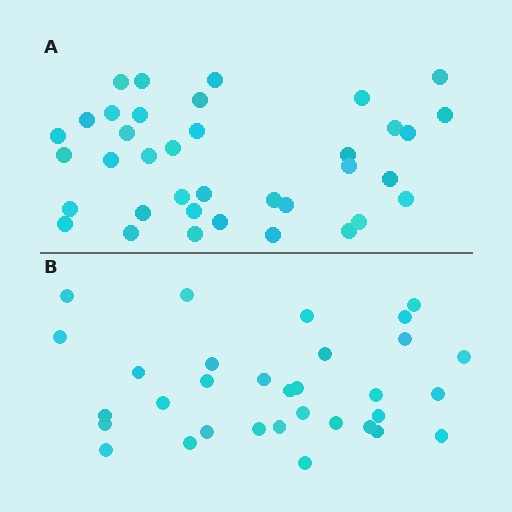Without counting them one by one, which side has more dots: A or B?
Region A (the top region) has more dots.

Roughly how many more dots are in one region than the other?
Region A has about 5 more dots than region B.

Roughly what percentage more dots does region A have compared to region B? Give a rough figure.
About 15% more.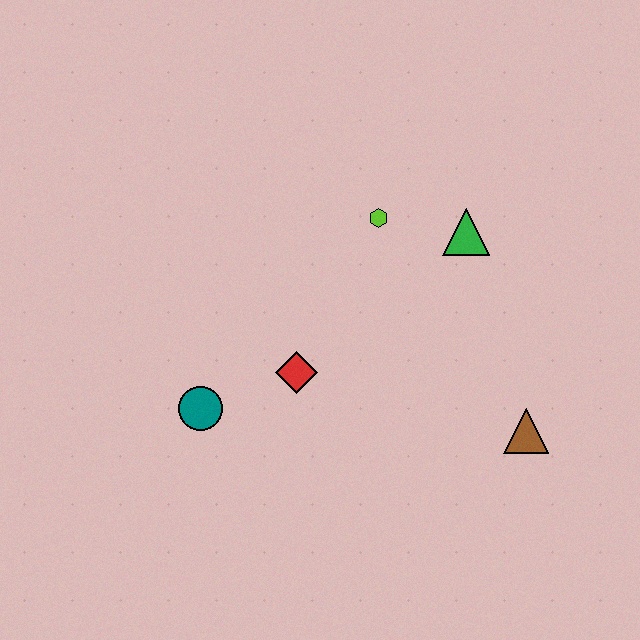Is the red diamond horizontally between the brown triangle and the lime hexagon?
No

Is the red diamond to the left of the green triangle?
Yes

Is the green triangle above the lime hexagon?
No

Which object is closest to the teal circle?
The red diamond is closest to the teal circle.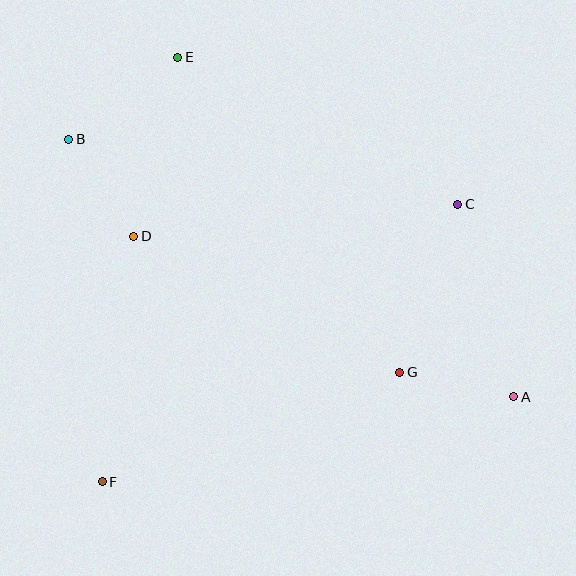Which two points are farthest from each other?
Points A and B are farthest from each other.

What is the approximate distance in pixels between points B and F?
The distance between B and F is approximately 344 pixels.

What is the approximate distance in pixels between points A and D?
The distance between A and D is approximately 413 pixels.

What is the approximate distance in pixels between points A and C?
The distance between A and C is approximately 201 pixels.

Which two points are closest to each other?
Points A and G are closest to each other.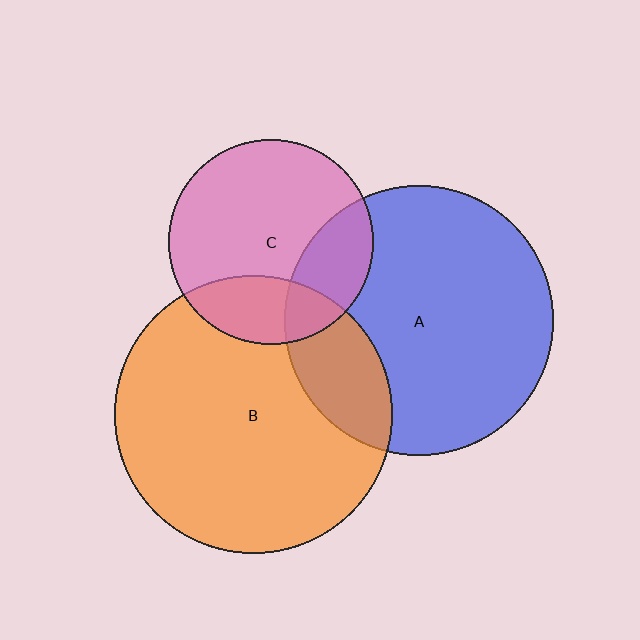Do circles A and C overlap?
Yes.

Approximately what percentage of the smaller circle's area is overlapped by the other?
Approximately 25%.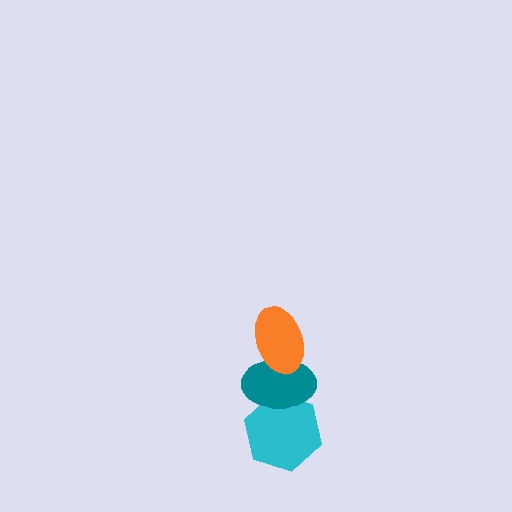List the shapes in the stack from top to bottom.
From top to bottom: the orange ellipse, the teal ellipse, the cyan hexagon.